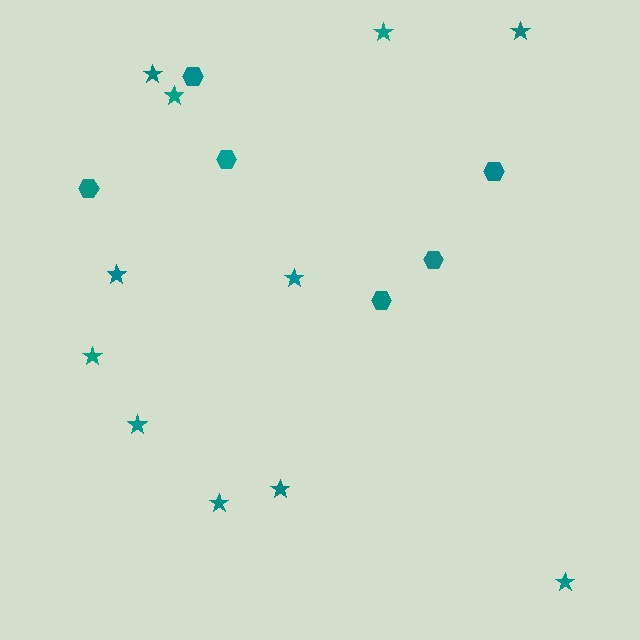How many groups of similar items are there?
There are 2 groups: one group of hexagons (6) and one group of stars (11).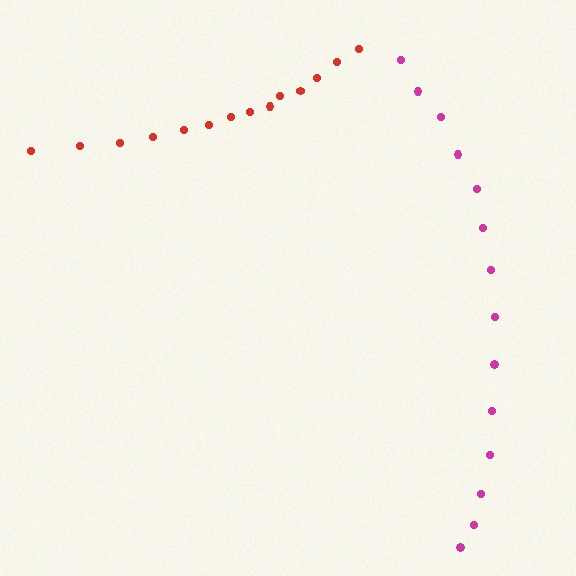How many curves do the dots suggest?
There are 2 distinct paths.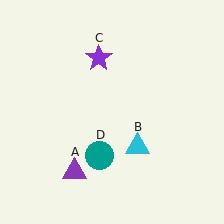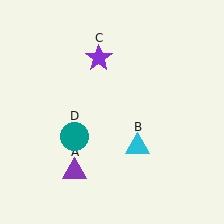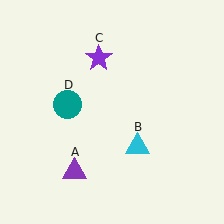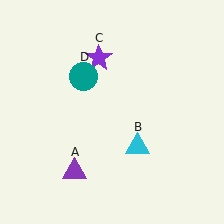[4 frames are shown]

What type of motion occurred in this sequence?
The teal circle (object D) rotated clockwise around the center of the scene.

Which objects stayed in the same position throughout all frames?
Purple triangle (object A) and cyan triangle (object B) and purple star (object C) remained stationary.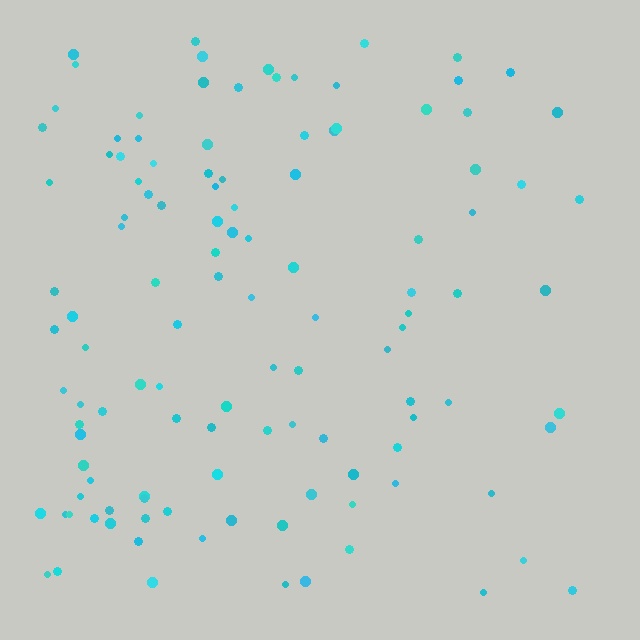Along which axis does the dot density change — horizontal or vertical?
Horizontal.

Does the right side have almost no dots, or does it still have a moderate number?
Still a moderate number, just noticeably fewer than the left.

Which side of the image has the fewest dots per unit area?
The right.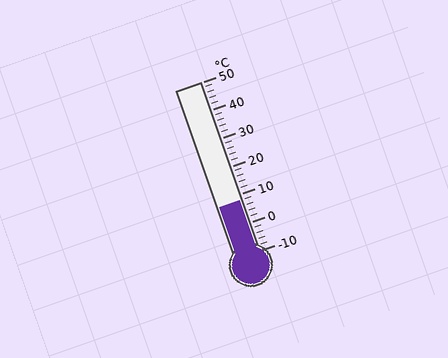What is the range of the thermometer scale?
The thermometer scale ranges from -10°C to 50°C.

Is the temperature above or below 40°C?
The temperature is below 40°C.